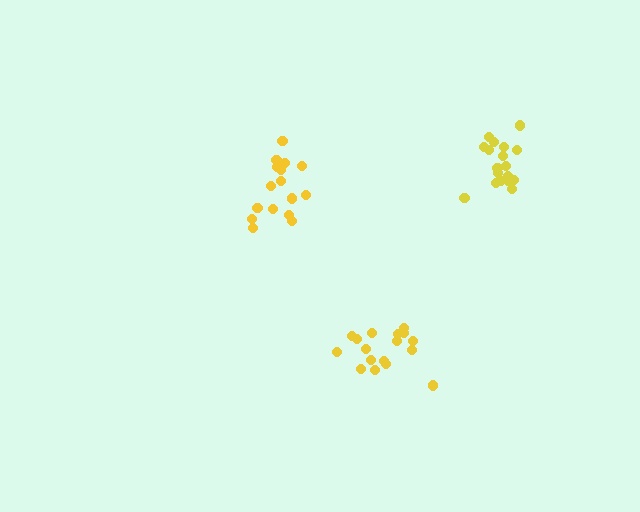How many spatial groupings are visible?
There are 3 spatial groupings.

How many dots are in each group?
Group 1: 17 dots, Group 2: 16 dots, Group 3: 18 dots (51 total).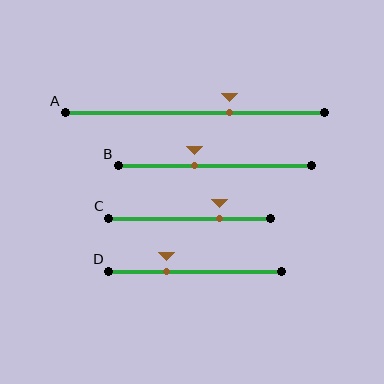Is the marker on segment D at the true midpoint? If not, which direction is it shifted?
No, the marker on segment D is shifted to the left by about 16% of the segment length.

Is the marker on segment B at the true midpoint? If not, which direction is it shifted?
No, the marker on segment B is shifted to the left by about 11% of the segment length.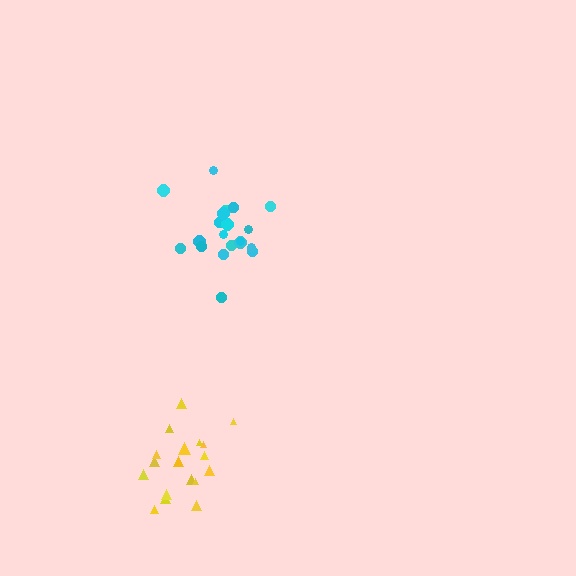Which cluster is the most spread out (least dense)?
Yellow.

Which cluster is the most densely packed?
Cyan.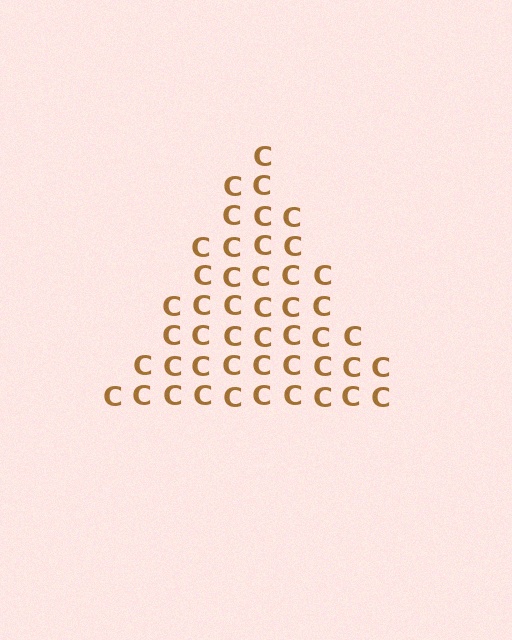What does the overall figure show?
The overall figure shows a triangle.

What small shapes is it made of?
It is made of small letter C's.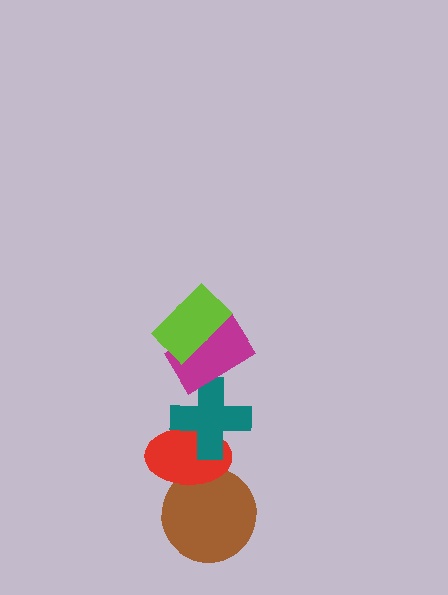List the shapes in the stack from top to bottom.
From top to bottom: the lime rectangle, the magenta rectangle, the teal cross, the red ellipse, the brown circle.